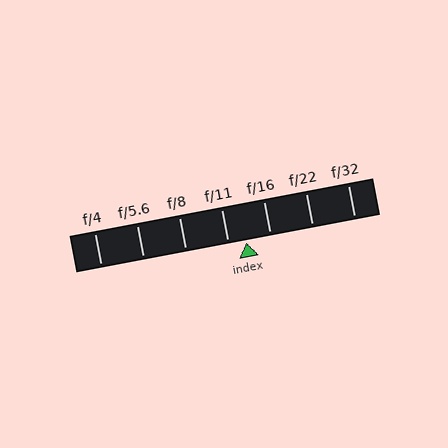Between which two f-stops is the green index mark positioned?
The index mark is between f/11 and f/16.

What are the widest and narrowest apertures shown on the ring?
The widest aperture shown is f/4 and the narrowest is f/32.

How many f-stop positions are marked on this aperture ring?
There are 7 f-stop positions marked.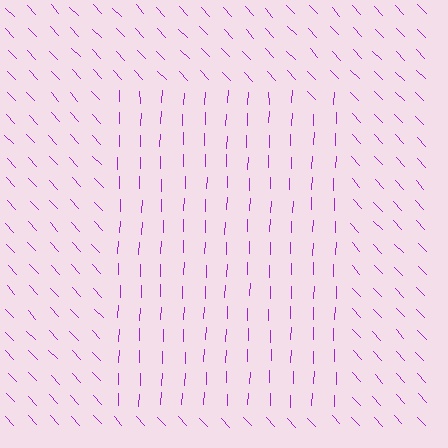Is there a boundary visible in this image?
Yes, there is a texture boundary formed by a change in line orientation.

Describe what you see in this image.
The image is filled with small purple line segments. A rectangle region in the image has lines oriented differently from the surrounding lines, creating a visible texture boundary.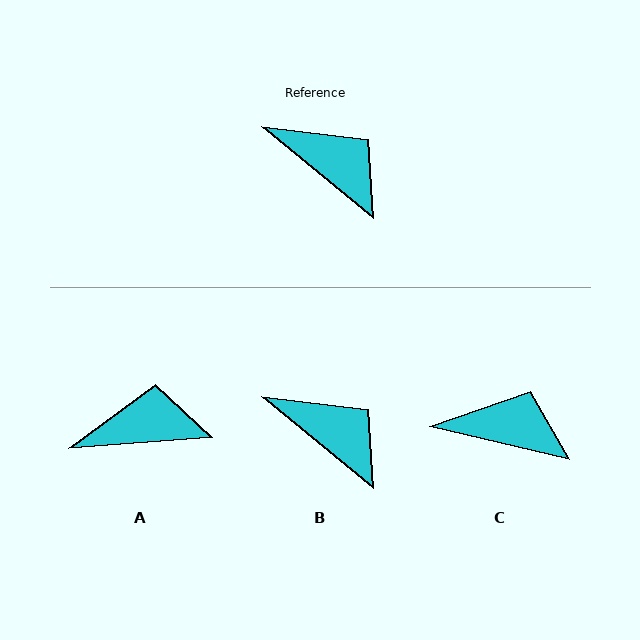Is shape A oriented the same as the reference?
No, it is off by about 44 degrees.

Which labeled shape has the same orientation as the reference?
B.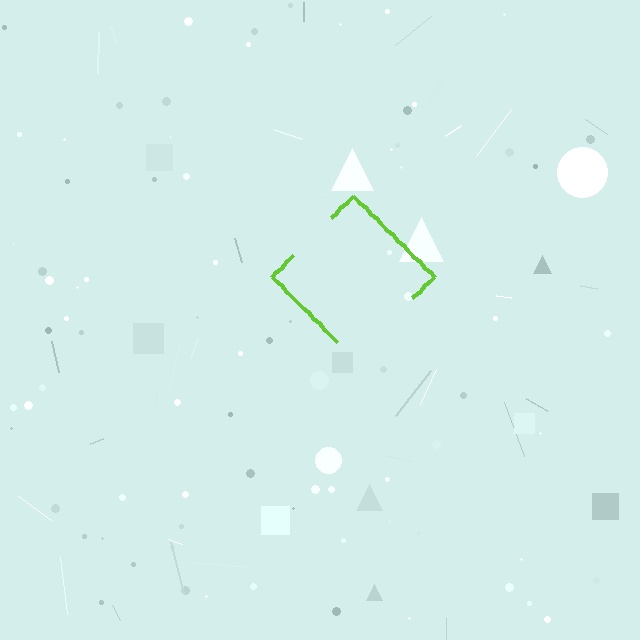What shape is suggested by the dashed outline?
The dashed outline suggests a diamond.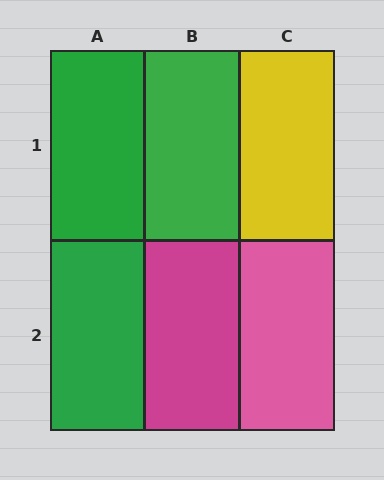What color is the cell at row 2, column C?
Pink.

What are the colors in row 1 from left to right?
Green, green, yellow.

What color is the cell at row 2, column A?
Green.